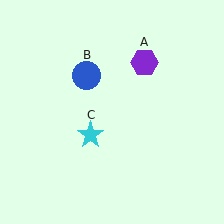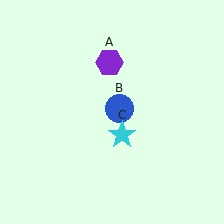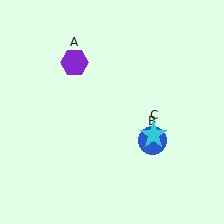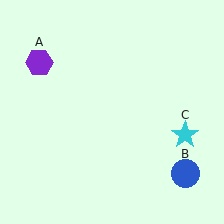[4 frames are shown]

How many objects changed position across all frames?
3 objects changed position: purple hexagon (object A), blue circle (object B), cyan star (object C).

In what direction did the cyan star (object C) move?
The cyan star (object C) moved right.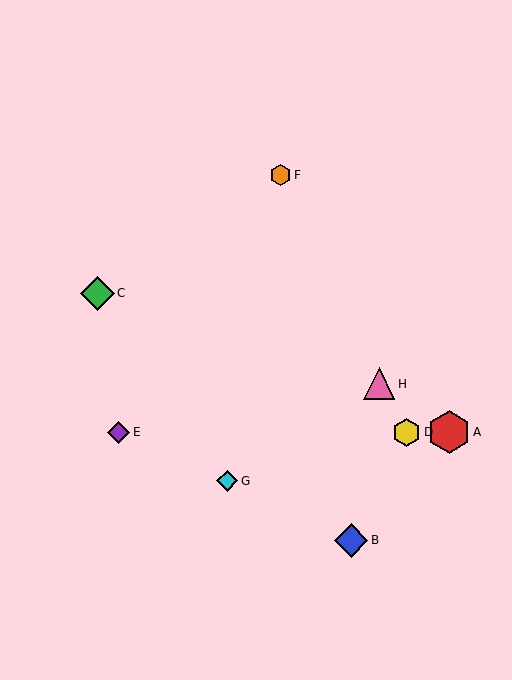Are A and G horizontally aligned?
No, A is at y≈432 and G is at y≈481.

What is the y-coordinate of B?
Object B is at y≈540.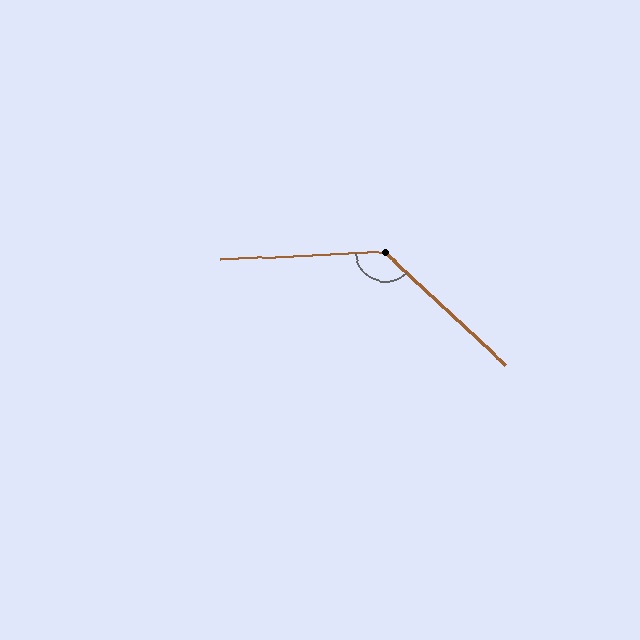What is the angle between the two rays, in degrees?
Approximately 134 degrees.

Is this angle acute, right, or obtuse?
It is obtuse.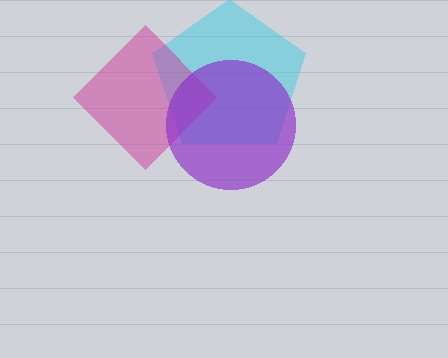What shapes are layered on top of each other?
The layered shapes are: a cyan pentagon, a magenta diamond, a purple circle.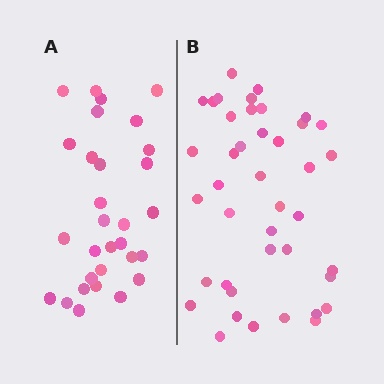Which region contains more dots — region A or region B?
Region B (the right region) has more dots.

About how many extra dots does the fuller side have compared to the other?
Region B has roughly 12 or so more dots than region A.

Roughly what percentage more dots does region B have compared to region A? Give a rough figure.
About 35% more.